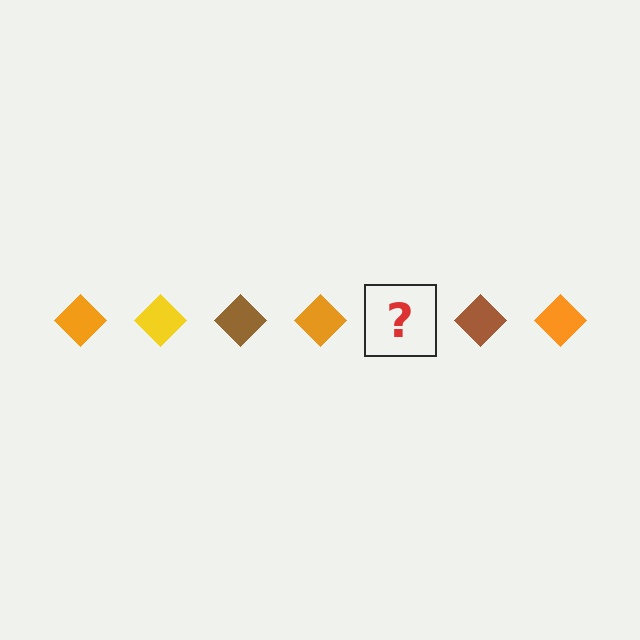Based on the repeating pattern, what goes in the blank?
The blank should be a yellow diamond.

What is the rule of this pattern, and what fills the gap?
The rule is that the pattern cycles through orange, yellow, brown diamonds. The gap should be filled with a yellow diamond.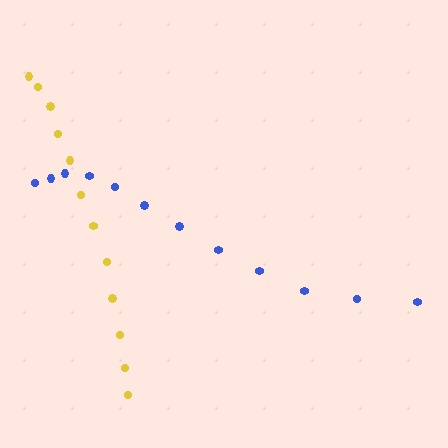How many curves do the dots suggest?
There are 2 distinct paths.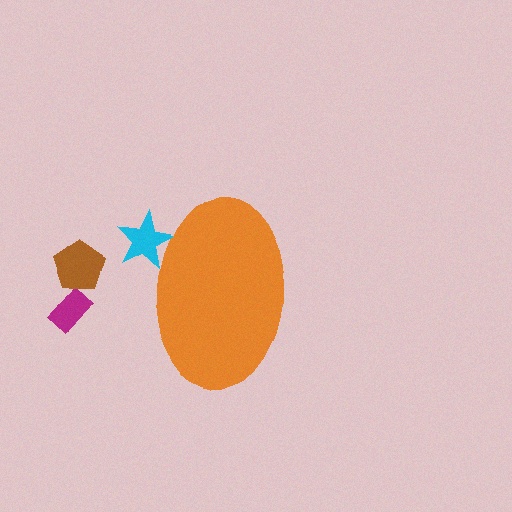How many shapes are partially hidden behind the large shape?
1 shape is partially hidden.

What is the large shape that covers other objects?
An orange ellipse.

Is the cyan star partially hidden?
Yes, the cyan star is partially hidden behind the orange ellipse.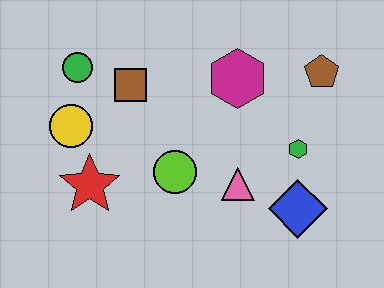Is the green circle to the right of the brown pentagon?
No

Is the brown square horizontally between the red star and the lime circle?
Yes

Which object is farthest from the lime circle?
The brown pentagon is farthest from the lime circle.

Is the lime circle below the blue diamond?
No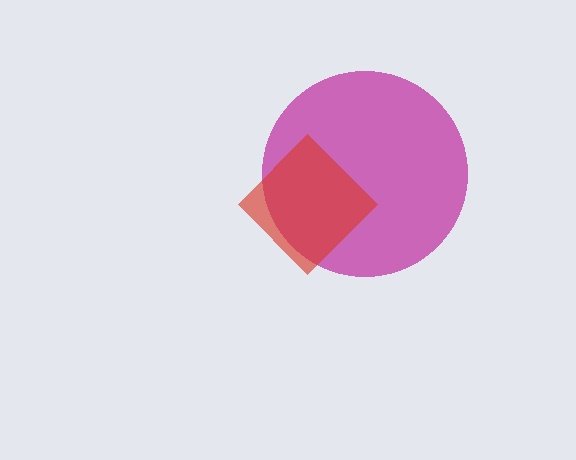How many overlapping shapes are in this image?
There are 2 overlapping shapes in the image.